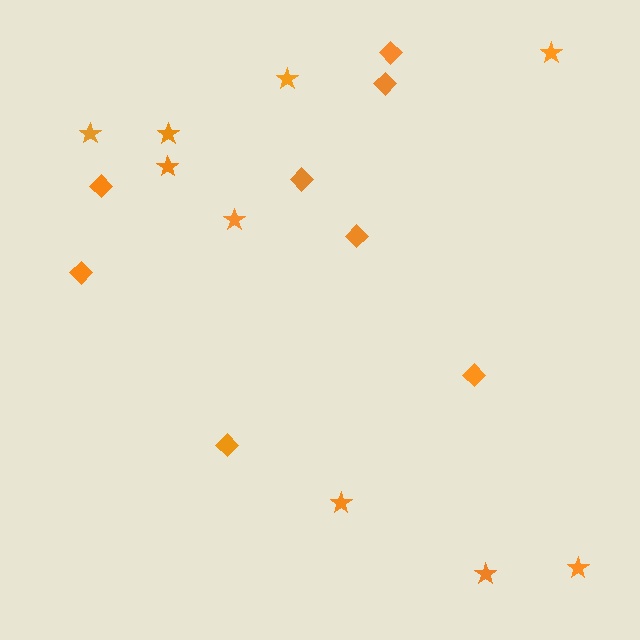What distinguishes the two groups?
There are 2 groups: one group of stars (9) and one group of diamonds (8).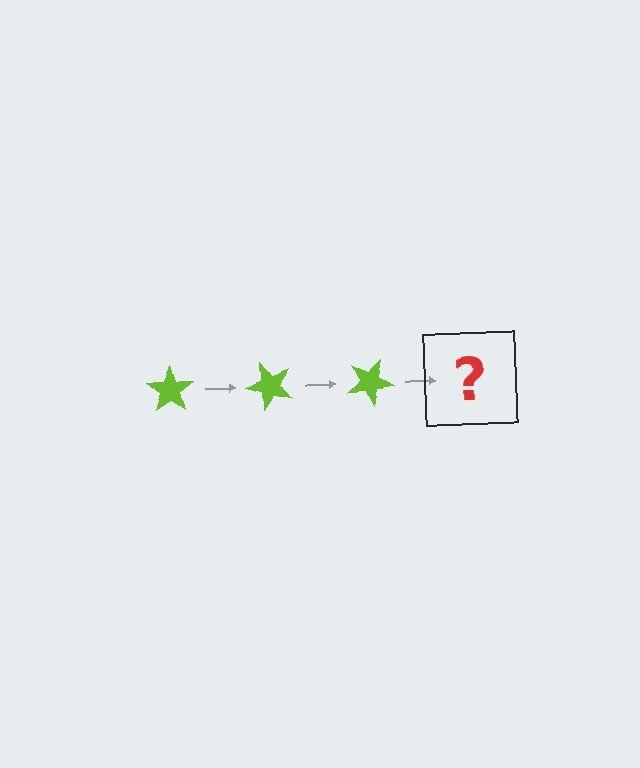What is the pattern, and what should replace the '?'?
The pattern is that the star rotates 50 degrees each step. The '?' should be a lime star rotated 150 degrees.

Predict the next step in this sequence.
The next step is a lime star rotated 150 degrees.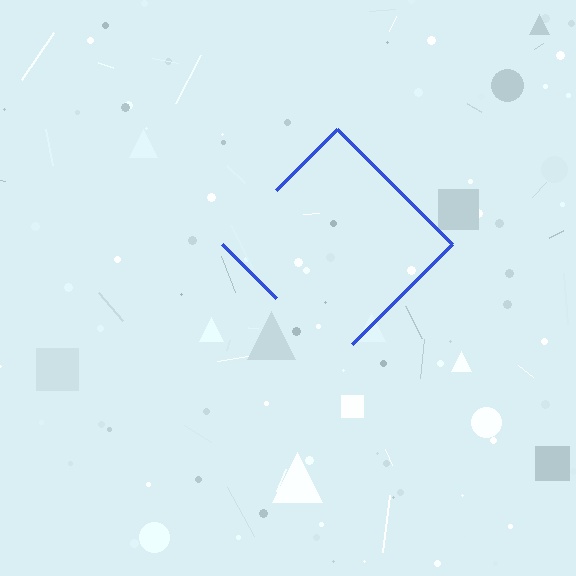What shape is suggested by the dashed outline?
The dashed outline suggests a diamond.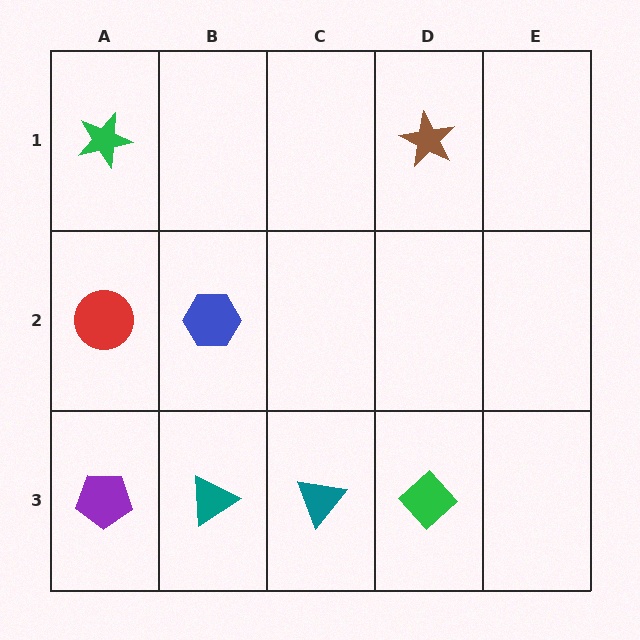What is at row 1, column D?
A brown star.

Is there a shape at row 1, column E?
No, that cell is empty.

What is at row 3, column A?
A purple pentagon.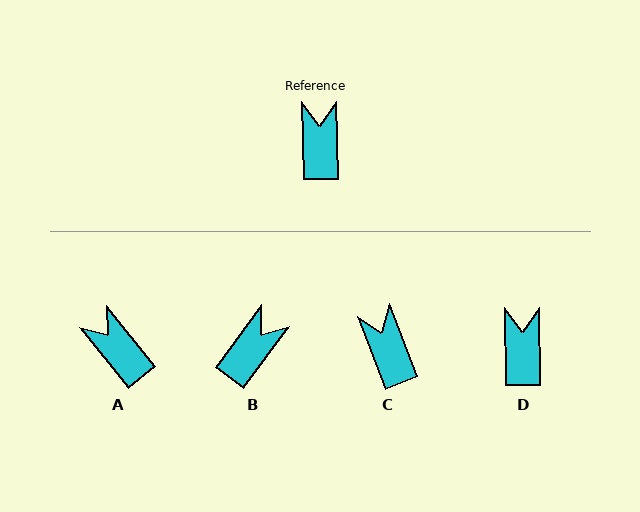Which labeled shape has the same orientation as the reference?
D.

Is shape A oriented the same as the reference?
No, it is off by about 38 degrees.